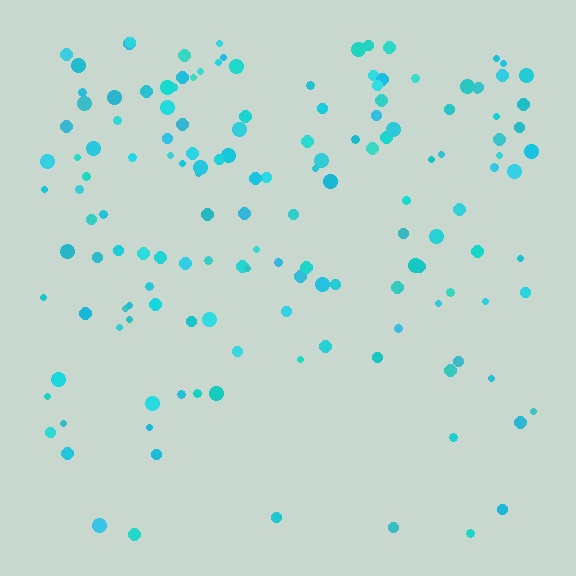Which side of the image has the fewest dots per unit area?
The bottom.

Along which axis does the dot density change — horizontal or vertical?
Vertical.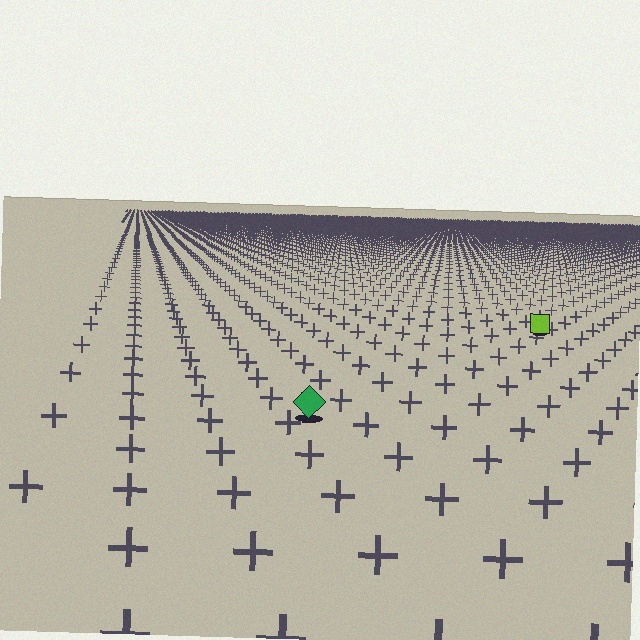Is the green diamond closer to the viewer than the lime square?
Yes. The green diamond is closer — you can tell from the texture gradient: the ground texture is coarser near it.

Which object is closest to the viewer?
The green diamond is closest. The texture marks near it are larger and more spread out.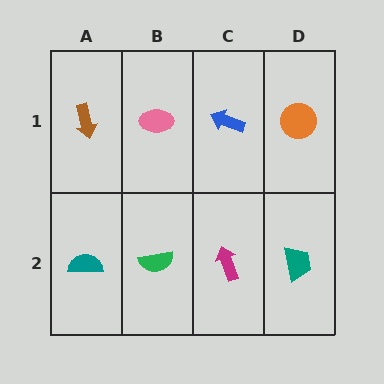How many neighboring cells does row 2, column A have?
2.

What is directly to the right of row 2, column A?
A green semicircle.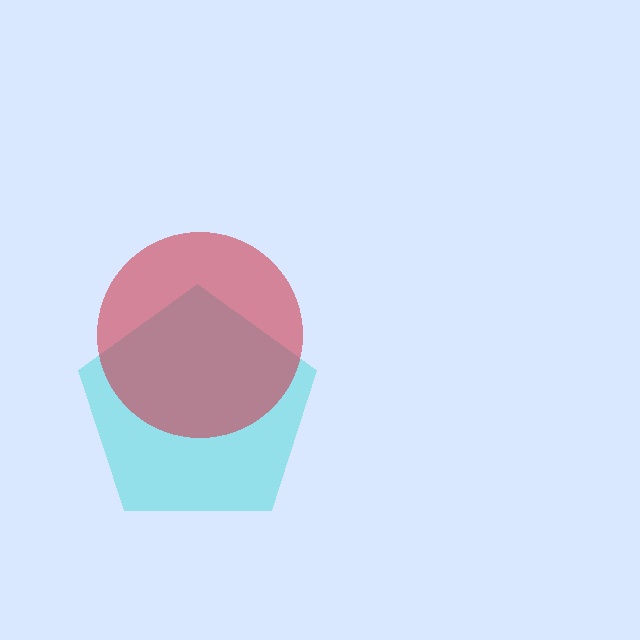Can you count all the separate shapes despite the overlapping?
Yes, there are 2 separate shapes.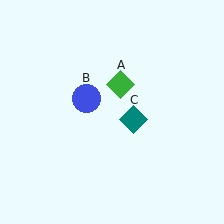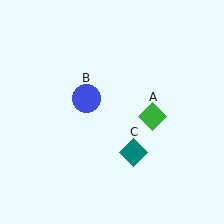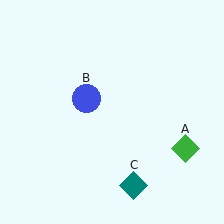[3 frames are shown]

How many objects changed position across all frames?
2 objects changed position: green diamond (object A), teal diamond (object C).